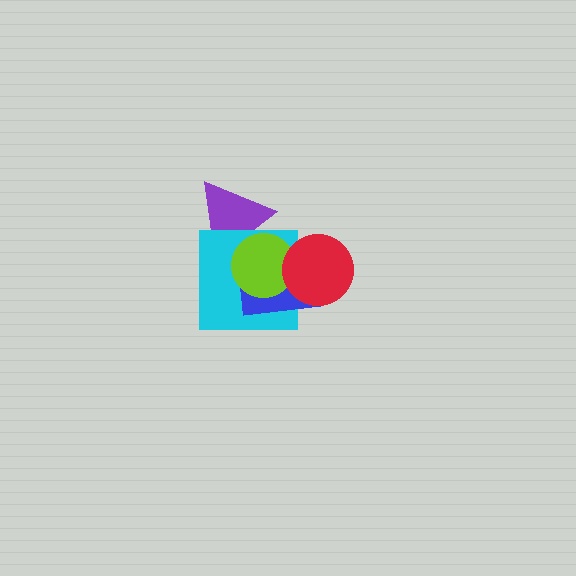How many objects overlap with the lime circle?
4 objects overlap with the lime circle.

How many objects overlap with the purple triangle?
2 objects overlap with the purple triangle.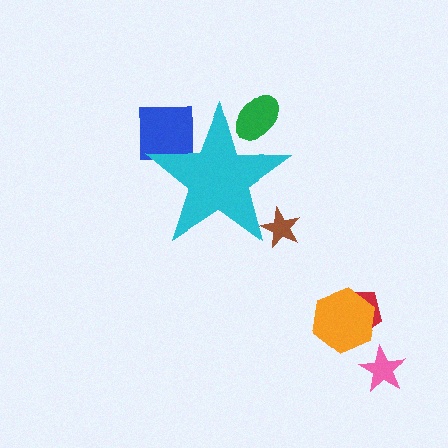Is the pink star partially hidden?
No, the pink star is fully visible.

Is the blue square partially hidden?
Yes, the blue square is partially hidden behind the cyan star.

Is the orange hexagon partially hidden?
No, the orange hexagon is fully visible.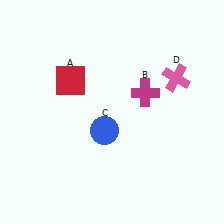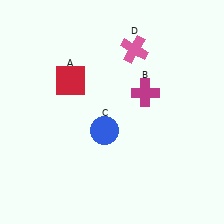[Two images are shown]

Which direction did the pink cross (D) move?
The pink cross (D) moved left.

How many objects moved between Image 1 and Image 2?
1 object moved between the two images.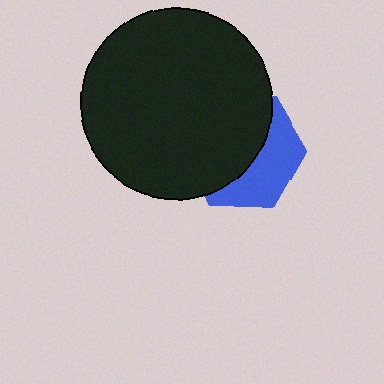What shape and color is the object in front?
The object in front is a black circle.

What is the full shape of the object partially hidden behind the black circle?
The partially hidden object is a blue hexagon.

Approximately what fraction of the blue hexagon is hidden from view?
Roughly 59% of the blue hexagon is hidden behind the black circle.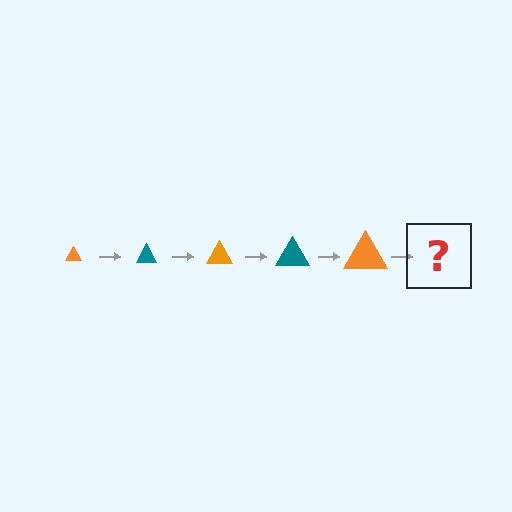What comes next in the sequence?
The next element should be a teal triangle, larger than the previous one.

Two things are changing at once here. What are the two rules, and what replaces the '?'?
The two rules are that the triangle grows larger each step and the color cycles through orange and teal. The '?' should be a teal triangle, larger than the previous one.